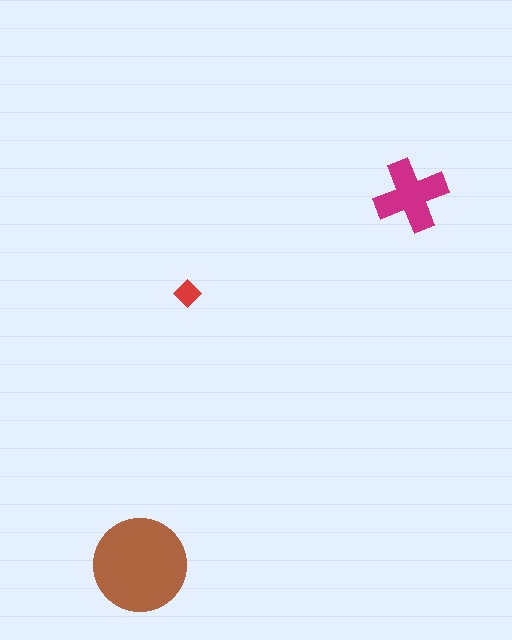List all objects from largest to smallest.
The brown circle, the magenta cross, the red diamond.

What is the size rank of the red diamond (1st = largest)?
3rd.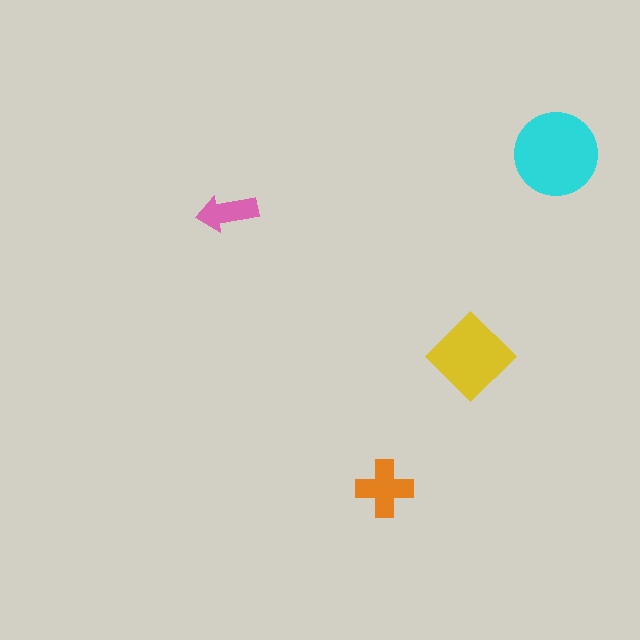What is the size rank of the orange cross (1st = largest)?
3rd.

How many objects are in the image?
There are 4 objects in the image.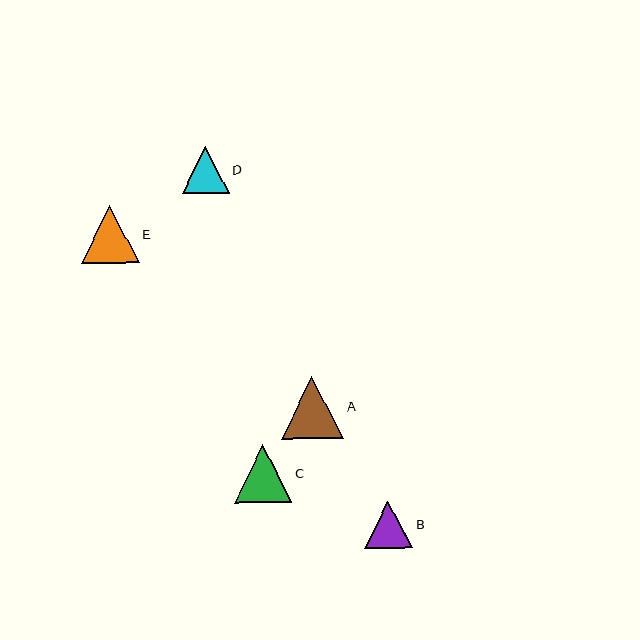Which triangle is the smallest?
Triangle D is the smallest with a size of approximately 47 pixels.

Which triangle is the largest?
Triangle A is the largest with a size of approximately 62 pixels.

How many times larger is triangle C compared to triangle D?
Triangle C is approximately 1.2 times the size of triangle D.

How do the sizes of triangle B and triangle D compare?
Triangle B and triangle D are approximately the same size.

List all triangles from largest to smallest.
From largest to smallest: A, E, C, B, D.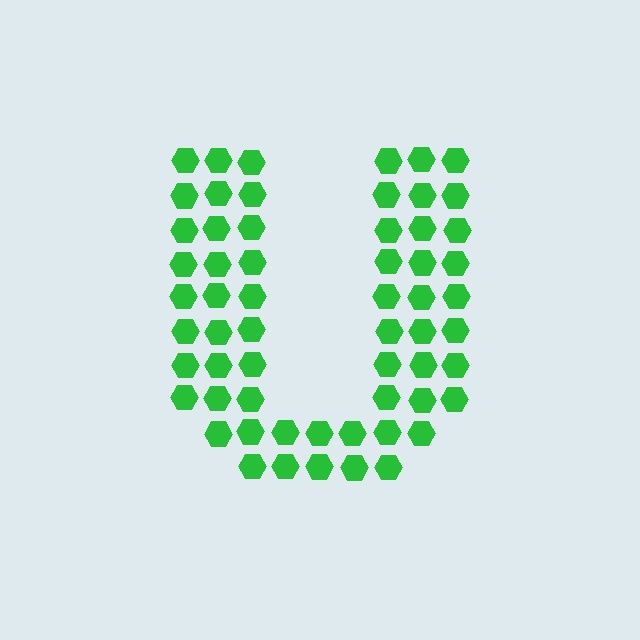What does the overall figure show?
The overall figure shows the letter U.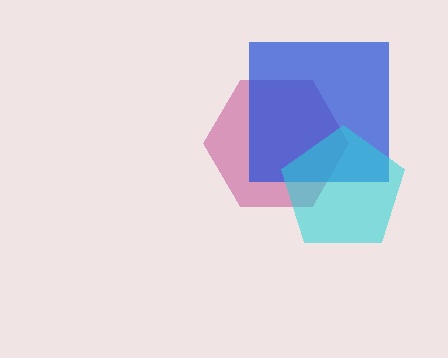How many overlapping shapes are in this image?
There are 3 overlapping shapes in the image.